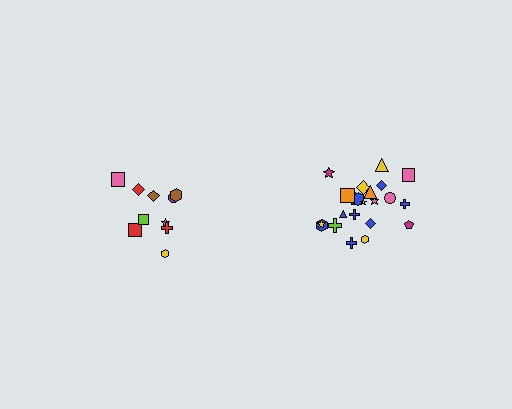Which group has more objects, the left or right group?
The right group.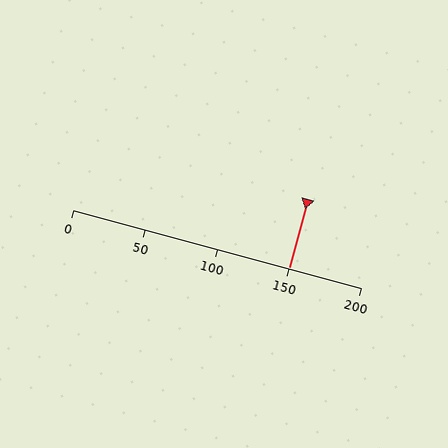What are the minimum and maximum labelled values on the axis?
The axis runs from 0 to 200.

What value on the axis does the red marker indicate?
The marker indicates approximately 150.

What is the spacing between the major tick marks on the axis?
The major ticks are spaced 50 apart.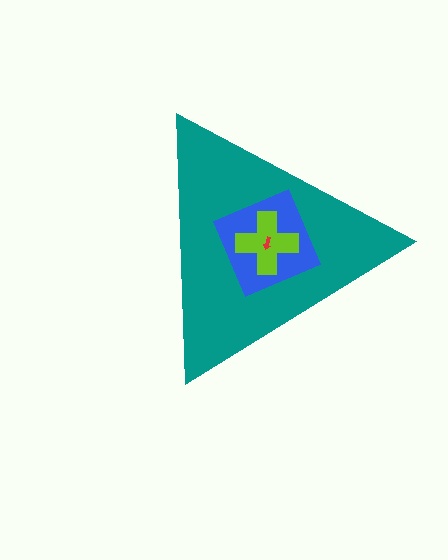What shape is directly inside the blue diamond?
The lime cross.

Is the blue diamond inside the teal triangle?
Yes.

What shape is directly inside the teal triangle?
The blue diamond.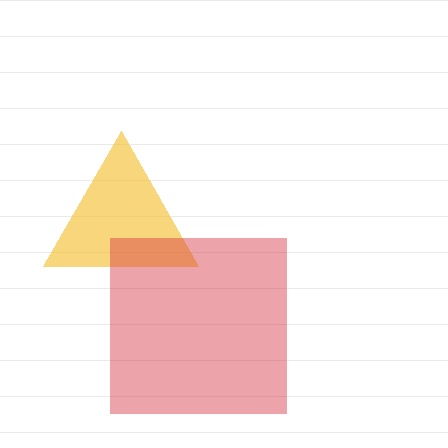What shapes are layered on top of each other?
The layered shapes are: a yellow triangle, a red square.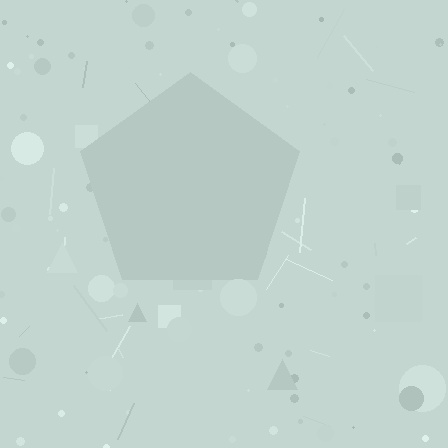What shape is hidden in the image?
A pentagon is hidden in the image.